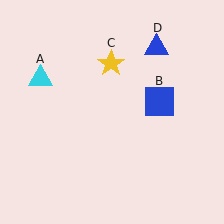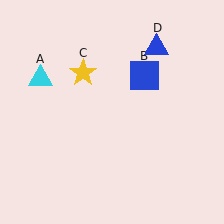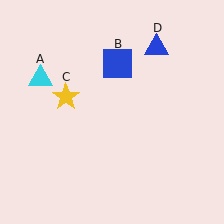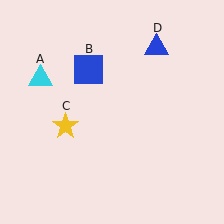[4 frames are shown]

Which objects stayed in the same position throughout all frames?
Cyan triangle (object A) and blue triangle (object D) remained stationary.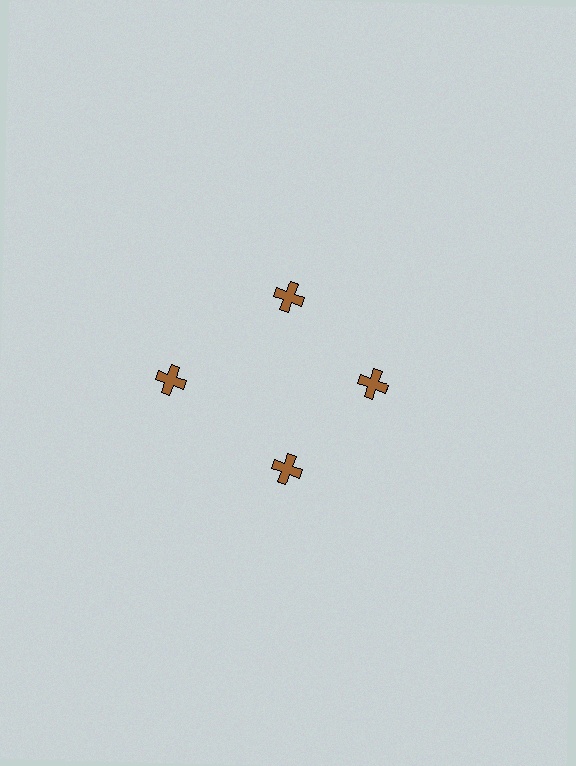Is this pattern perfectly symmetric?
No. The 4 brown crosses are arranged in a ring, but one element near the 9 o'clock position is pushed outward from the center, breaking the 4-fold rotational symmetry.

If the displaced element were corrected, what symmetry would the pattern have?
It would have 4-fold rotational symmetry — the pattern would map onto itself every 90 degrees.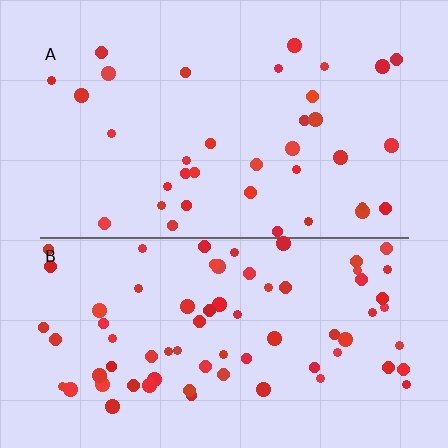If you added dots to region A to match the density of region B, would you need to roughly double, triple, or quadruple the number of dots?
Approximately double.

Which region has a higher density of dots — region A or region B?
B (the bottom).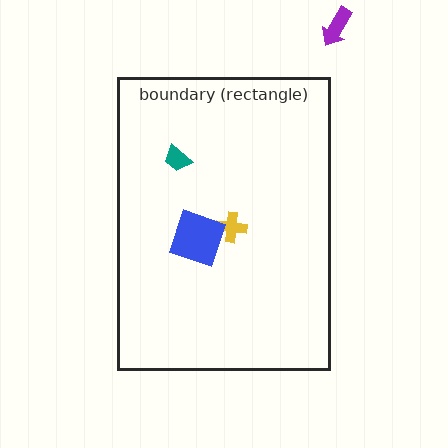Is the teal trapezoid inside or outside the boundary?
Inside.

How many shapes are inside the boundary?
3 inside, 1 outside.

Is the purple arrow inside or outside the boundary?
Outside.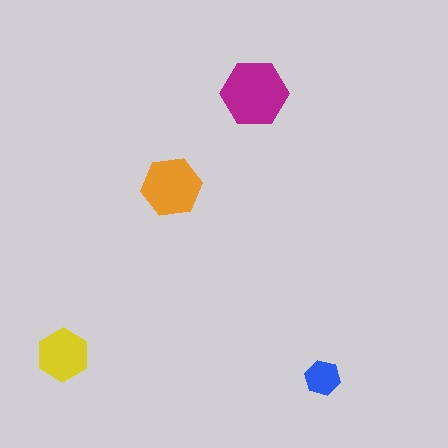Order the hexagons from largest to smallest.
the magenta one, the orange one, the yellow one, the blue one.